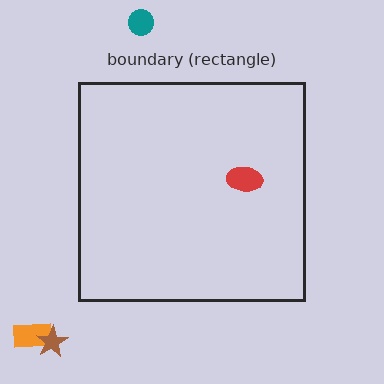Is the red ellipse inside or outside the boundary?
Inside.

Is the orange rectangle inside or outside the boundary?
Outside.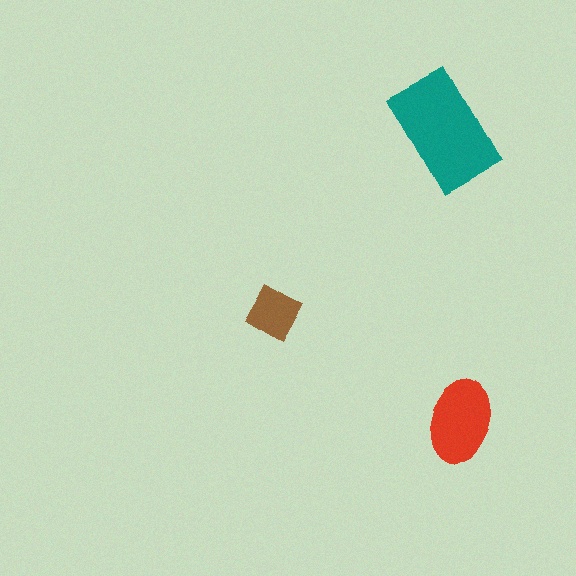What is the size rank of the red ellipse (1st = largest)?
2nd.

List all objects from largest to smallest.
The teal rectangle, the red ellipse, the brown diamond.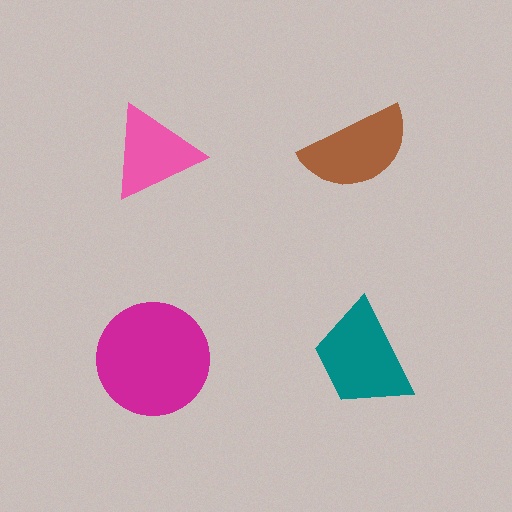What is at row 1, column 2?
A brown semicircle.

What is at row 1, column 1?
A pink triangle.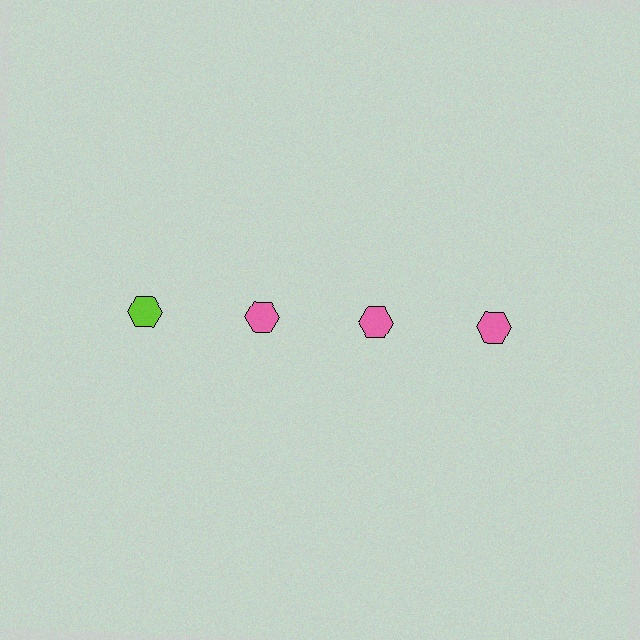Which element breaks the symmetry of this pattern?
The lime hexagon in the top row, leftmost column breaks the symmetry. All other shapes are pink hexagons.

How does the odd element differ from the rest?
It has a different color: lime instead of pink.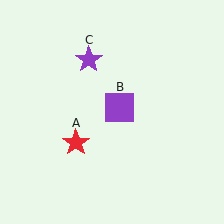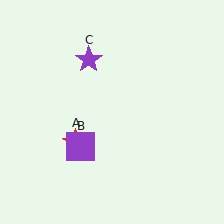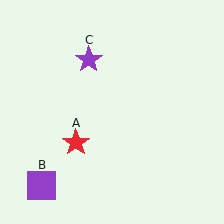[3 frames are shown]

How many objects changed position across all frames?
1 object changed position: purple square (object B).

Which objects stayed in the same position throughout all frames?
Red star (object A) and purple star (object C) remained stationary.